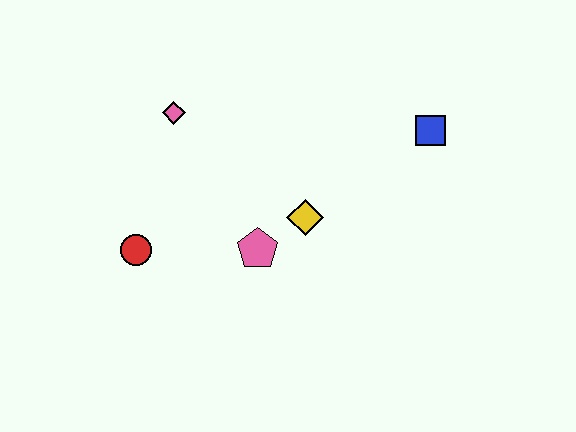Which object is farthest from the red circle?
The blue square is farthest from the red circle.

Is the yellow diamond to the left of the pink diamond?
No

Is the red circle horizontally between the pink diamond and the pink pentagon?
No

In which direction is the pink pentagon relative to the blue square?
The pink pentagon is to the left of the blue square.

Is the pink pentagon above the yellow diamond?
No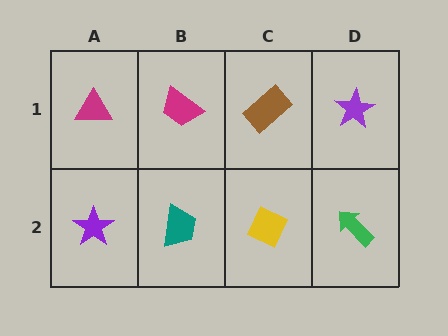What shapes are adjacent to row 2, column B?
A magenta trapezoid (row 1, column B), a purple star (row 2, column A), a yellow diamond (row 2, column C).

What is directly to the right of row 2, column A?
A teal trapezoid.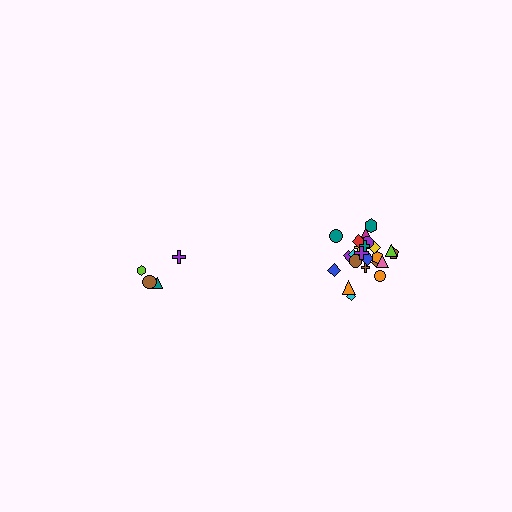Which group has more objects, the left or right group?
The right group.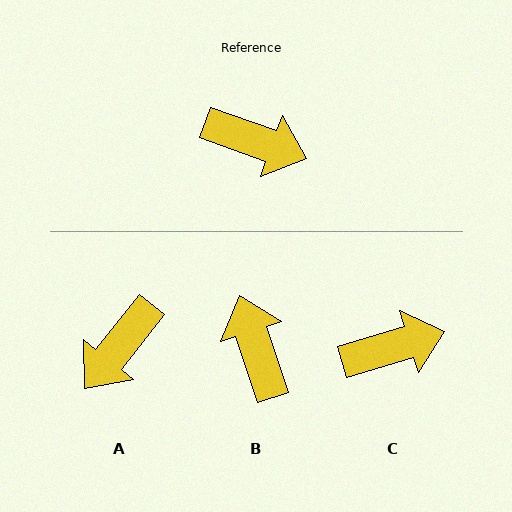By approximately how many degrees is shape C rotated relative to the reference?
Approximately 36 degrees counter-clockwise.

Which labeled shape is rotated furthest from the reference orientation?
B, about 128 degrees away.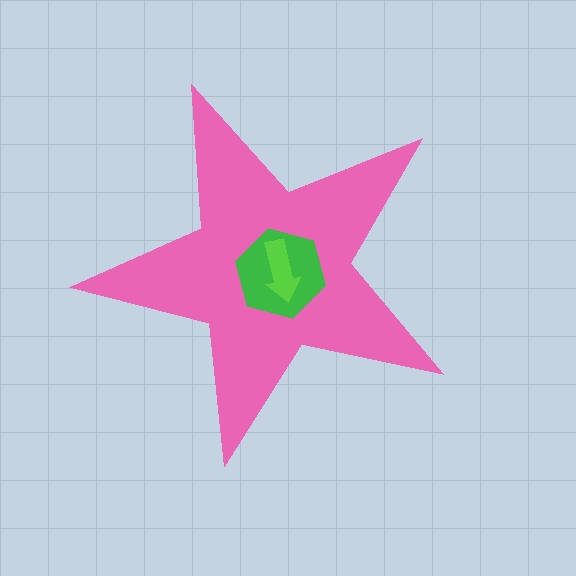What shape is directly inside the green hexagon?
The lime arrow.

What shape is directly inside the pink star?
The green hexagon.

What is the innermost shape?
The lime arrow.